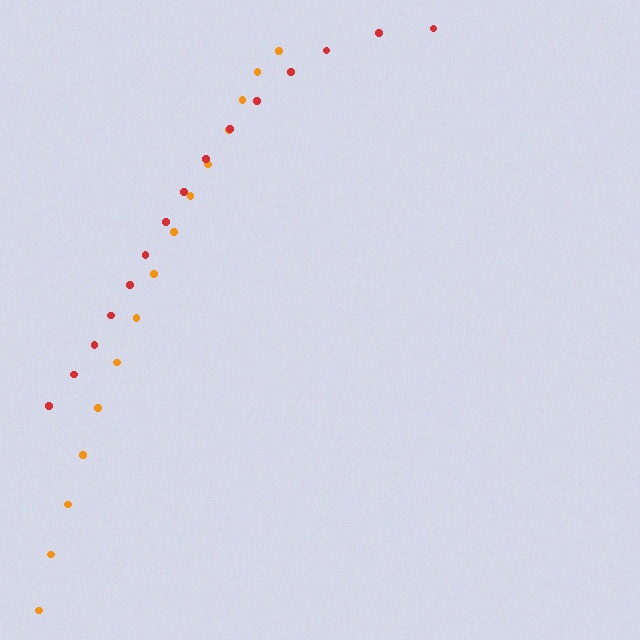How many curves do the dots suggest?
There are 2 distinct paths.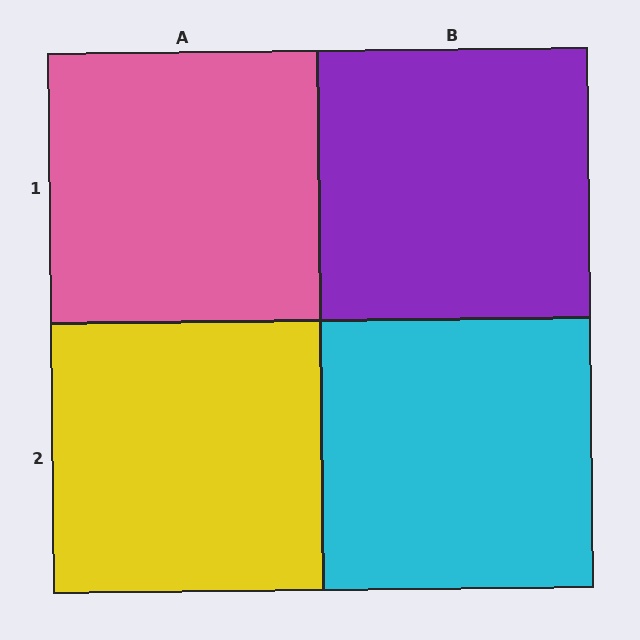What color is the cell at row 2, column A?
Yellow.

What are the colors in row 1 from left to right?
Pink, purple.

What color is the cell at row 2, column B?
Cyan.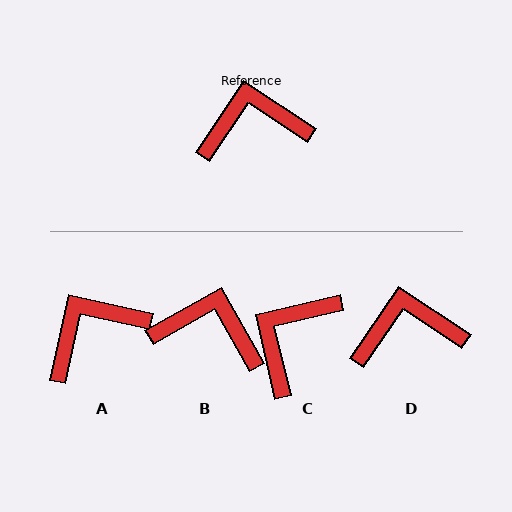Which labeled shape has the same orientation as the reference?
D.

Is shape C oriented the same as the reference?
No, it is off by about 47 degrees.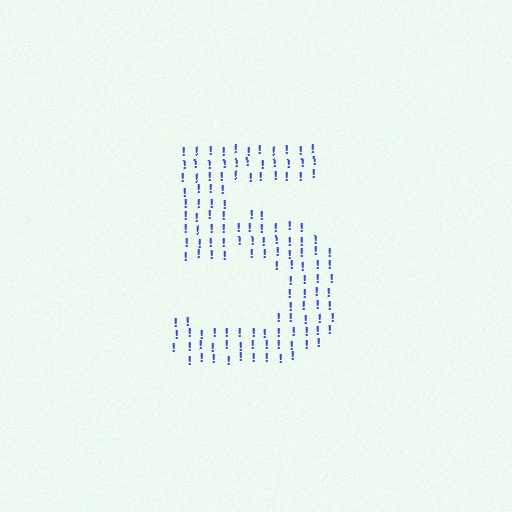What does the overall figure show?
The overall figure shows the digit 5.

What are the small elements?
The small elements are exclamation marks.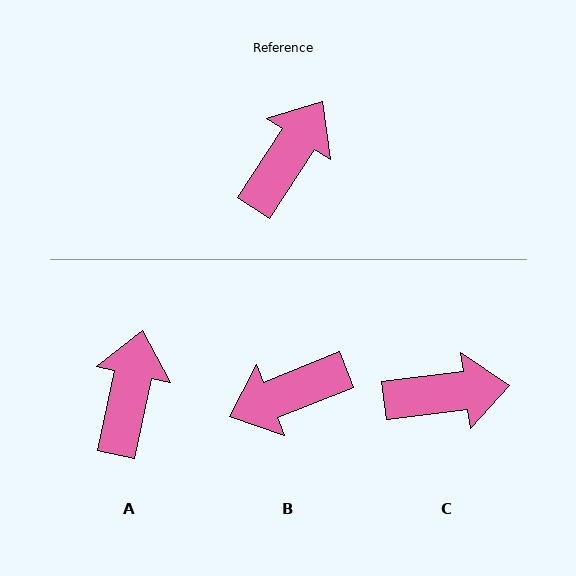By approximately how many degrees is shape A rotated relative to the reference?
Approximately 21 degrees counter-clockwise.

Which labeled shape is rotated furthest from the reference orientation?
B, about 145 degrees away.